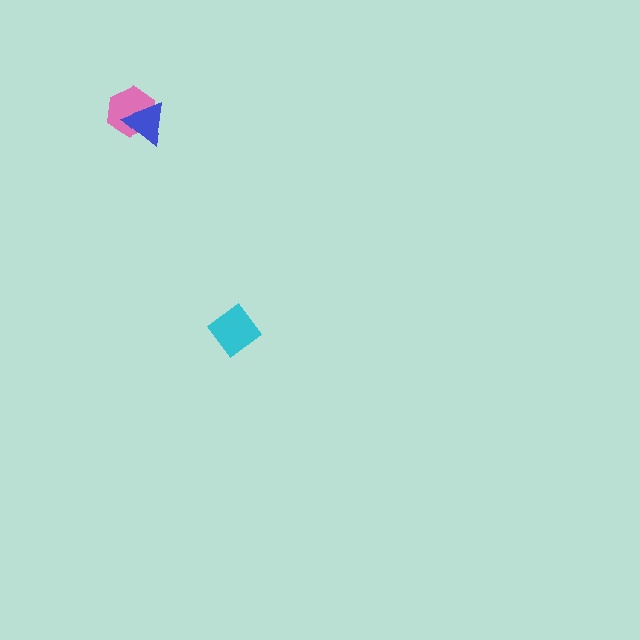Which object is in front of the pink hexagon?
The blue triangle is in front of the pink hexagon.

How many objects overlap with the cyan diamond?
0 objects overlap with the cyan diamond.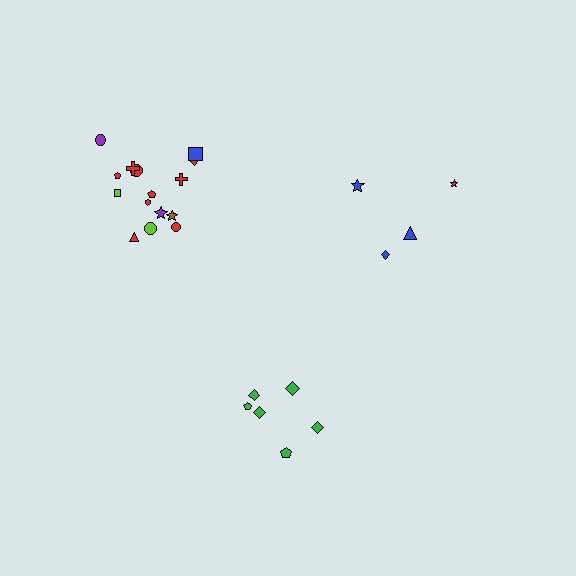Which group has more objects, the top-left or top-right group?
The top-left group.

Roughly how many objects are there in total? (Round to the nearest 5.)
Roughly 25 objects in total.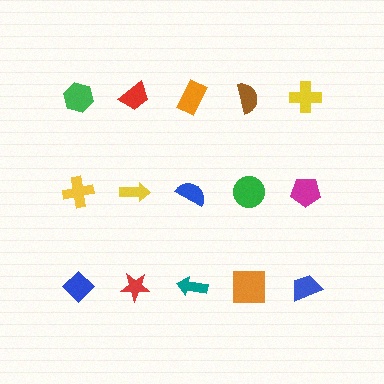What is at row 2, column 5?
A magenta pentagon.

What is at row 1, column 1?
A green hexagon.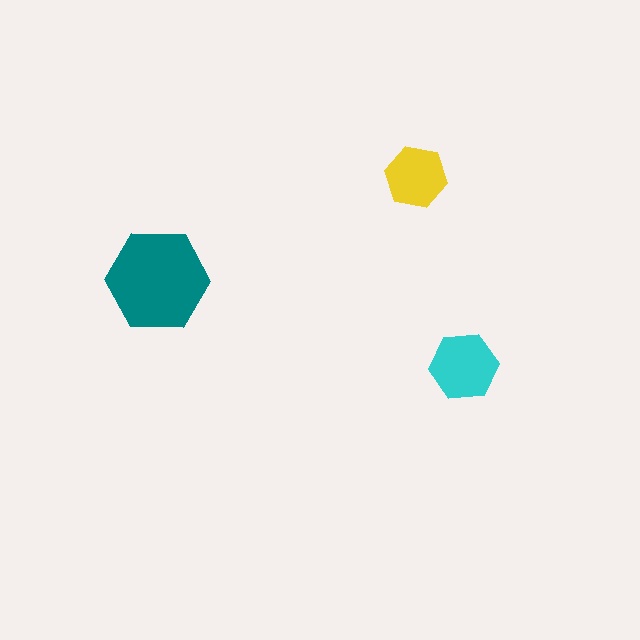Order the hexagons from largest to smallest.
the teal one, the cyan one, the yellow one.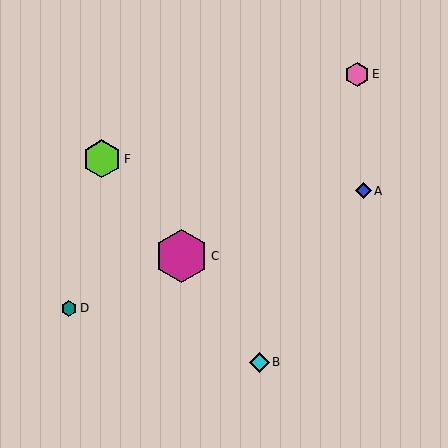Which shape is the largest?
The magenta hexagon (labeled C) is the largest.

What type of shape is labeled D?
Shape D is a teal hexagon.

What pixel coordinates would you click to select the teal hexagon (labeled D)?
Click at (69, 308) to select the teal hexagon D.